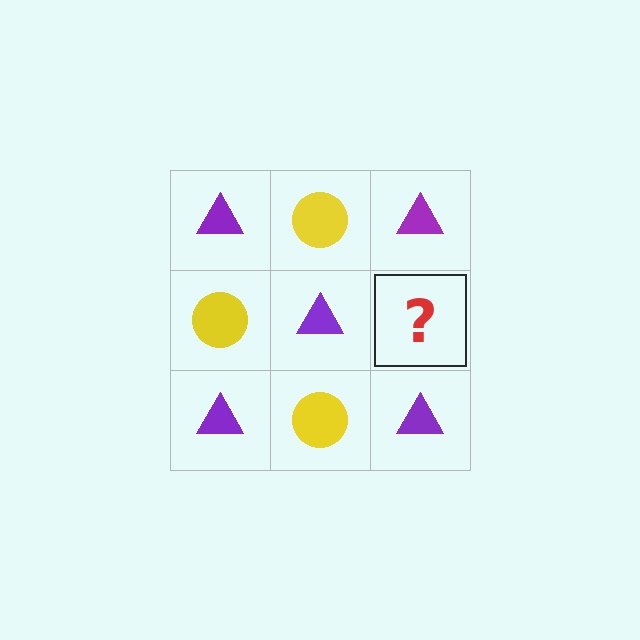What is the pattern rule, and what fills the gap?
The rule is that it alternates purple triangle and yellow circle in a checkerboard pattern. The gap should be filled with a yellow circle.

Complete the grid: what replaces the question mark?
The question mark should be replaced with a yellow circle.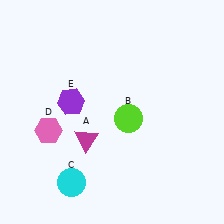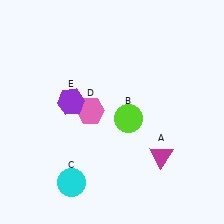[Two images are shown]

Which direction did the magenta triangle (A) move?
The magenta triangle (A) moved right.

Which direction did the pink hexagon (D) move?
The pink hexagon (D) moved right.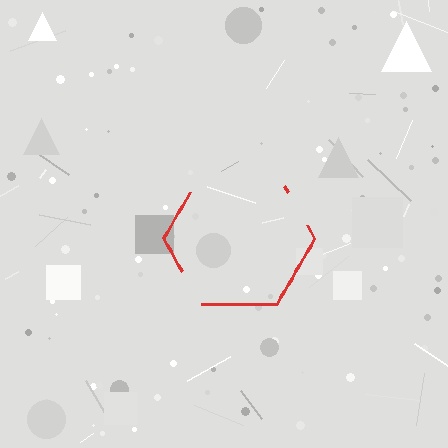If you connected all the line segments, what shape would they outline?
They would outline a hexagon.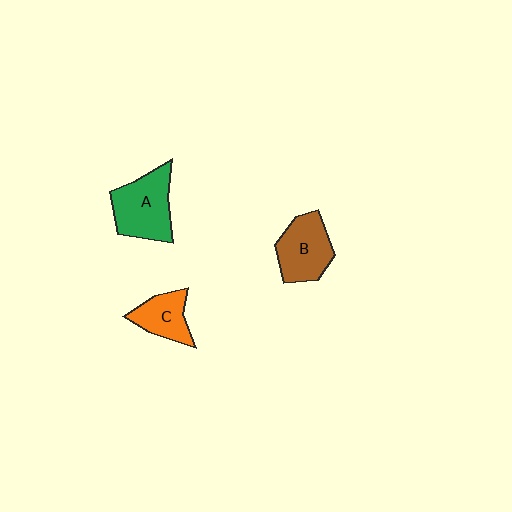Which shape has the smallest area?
Shape C (orange).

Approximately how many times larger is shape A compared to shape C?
Approximately 1.6 times.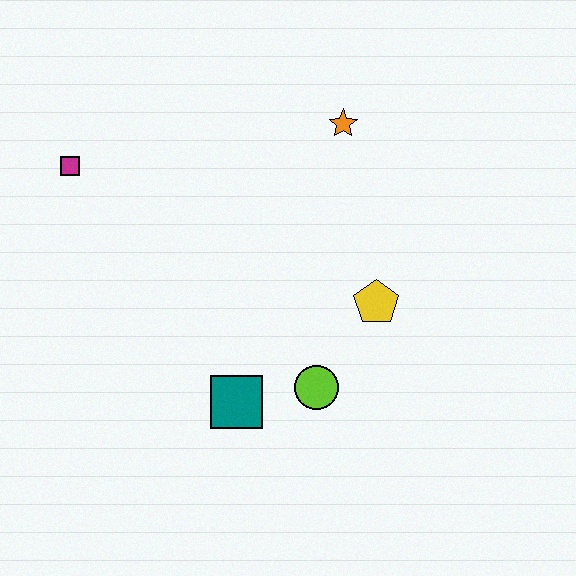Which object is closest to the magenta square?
The orange star is closest to the magenta square.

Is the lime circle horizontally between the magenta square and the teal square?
No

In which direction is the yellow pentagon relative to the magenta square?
The yellow pentagon is to the right of the magenta square.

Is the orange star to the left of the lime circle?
No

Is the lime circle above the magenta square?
No